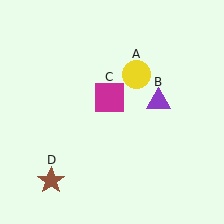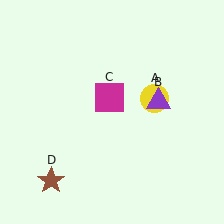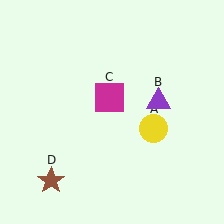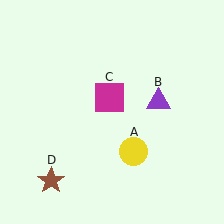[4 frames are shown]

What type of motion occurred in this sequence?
The yellow circle (object A) rotated clockwise around the center of the scene.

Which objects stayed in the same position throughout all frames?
Purple triangle (object B) and magenta square (object C) and brown star (object D) remained stationary.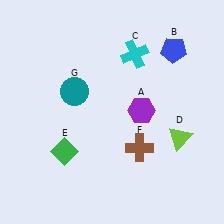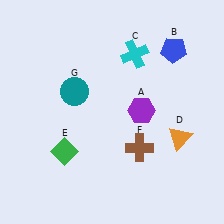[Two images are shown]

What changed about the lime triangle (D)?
In Image 1, D is lime. In Image 2, it changed to orange.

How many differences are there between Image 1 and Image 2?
There is 1 difference between the two images.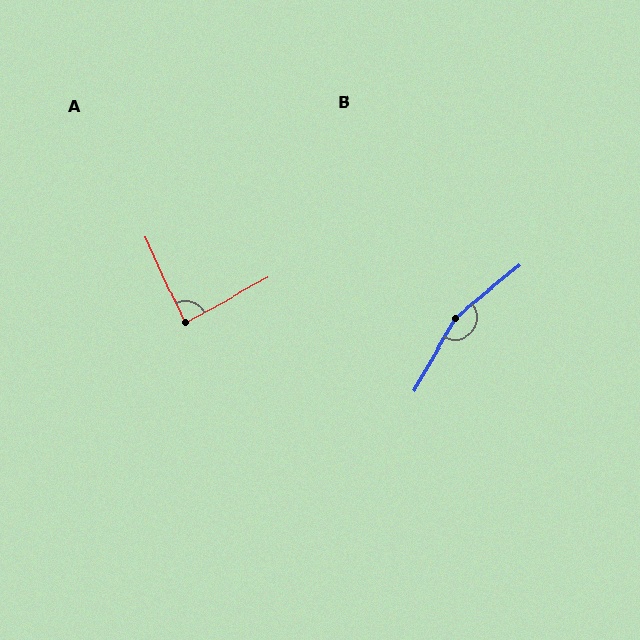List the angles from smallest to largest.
A (86°), B (159°).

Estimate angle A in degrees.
Approximately 86 degrees.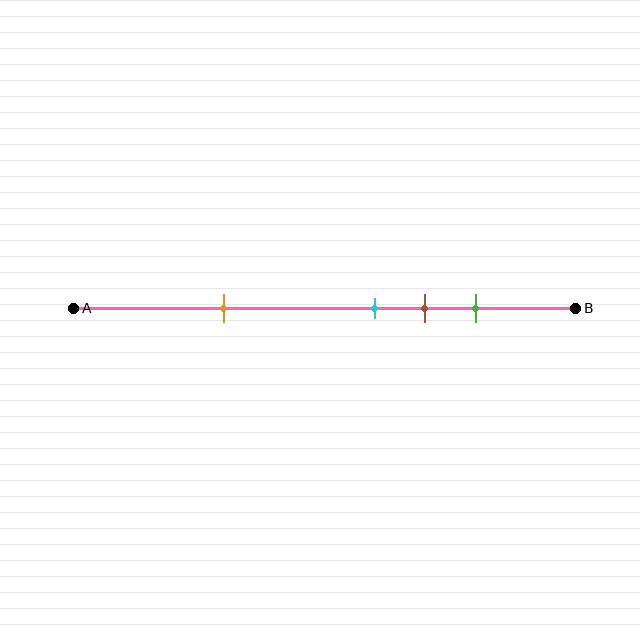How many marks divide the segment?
There are 4 marks dividing the segment.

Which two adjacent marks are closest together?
The cyan and brown marks are the closest adjacent pair.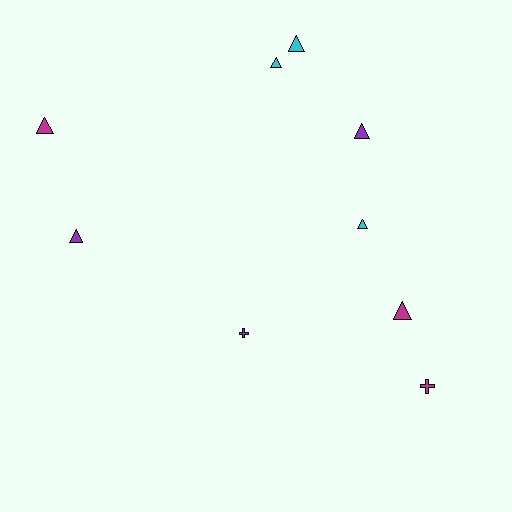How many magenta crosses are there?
There is 1 magenta cross.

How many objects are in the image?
There are 9 objects.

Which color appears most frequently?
Cyan, with 3 objects.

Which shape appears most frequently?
Triangle, with 7 objects.